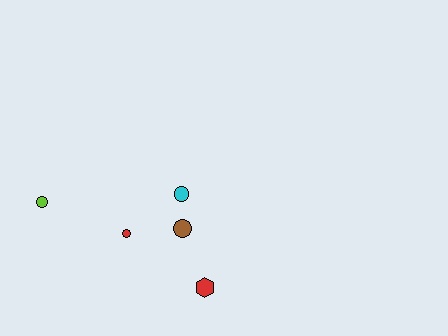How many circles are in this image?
There are 4 circles.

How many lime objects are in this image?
There is 1 lime object.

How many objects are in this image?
There are 5 objects.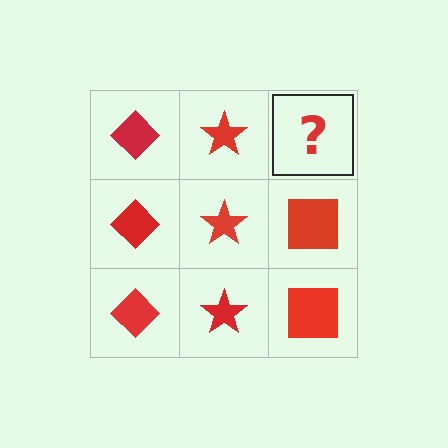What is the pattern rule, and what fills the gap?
The rule is that each column has a consistent shape. The gap should be filled with a red square.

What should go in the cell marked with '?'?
The missing cell should contain a red square.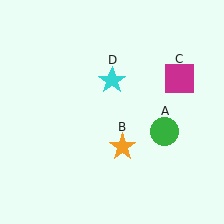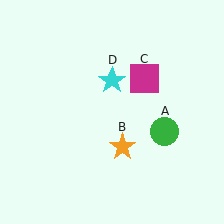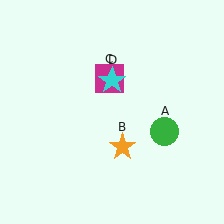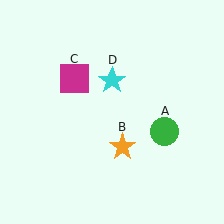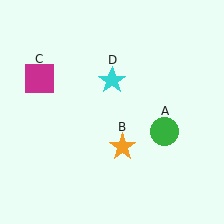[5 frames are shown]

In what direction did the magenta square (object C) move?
The magenta square (object C) moved left.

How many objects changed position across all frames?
1 object changed position: magenta square (object C).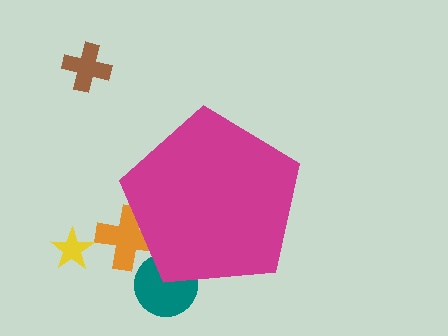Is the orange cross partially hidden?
Yes, the orange cross is partially hidden behind the magenta pentagon.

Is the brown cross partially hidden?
No, the brown cross is fully visible.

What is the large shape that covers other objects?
A magenta pentagon.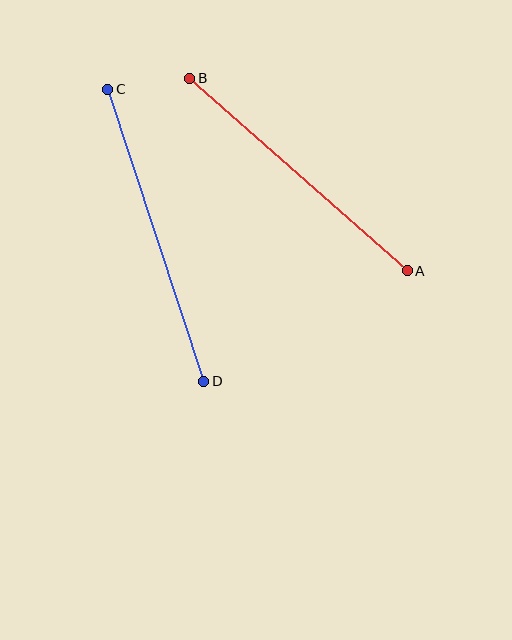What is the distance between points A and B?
The distance is approximately 291 pixels.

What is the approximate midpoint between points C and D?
The midpoint is at approximately (156, 235) pixels.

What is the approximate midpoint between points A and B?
The midpoint is at approximately (299, 174) pixels.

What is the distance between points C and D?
The distance is approximately 307 pixels.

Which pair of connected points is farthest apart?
Points C and D are farthest apart.